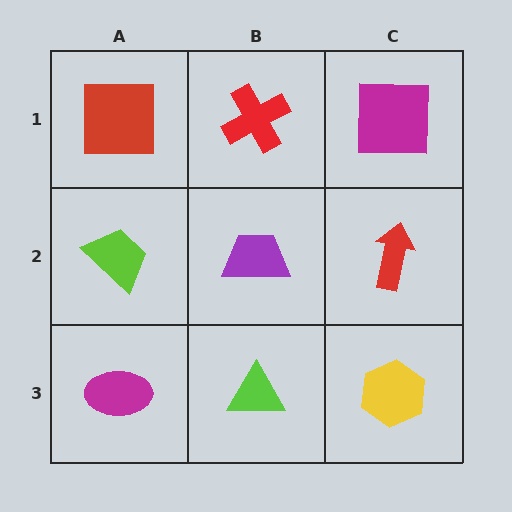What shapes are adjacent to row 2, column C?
A magenta square (row 1, column C), a yellow hexagon (row 3, column C), a purple trapezoid (row 2, column B).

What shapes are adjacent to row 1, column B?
A purple trapezoid (row 2, column B), a red square (row 1, column A), a magenta square (row 1, column C).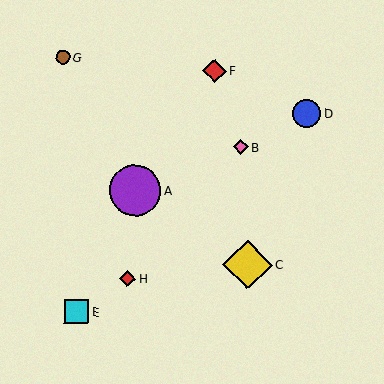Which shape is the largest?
The purple circle (labeled A) is the largest.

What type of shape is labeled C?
Shape C is a yellow diamond.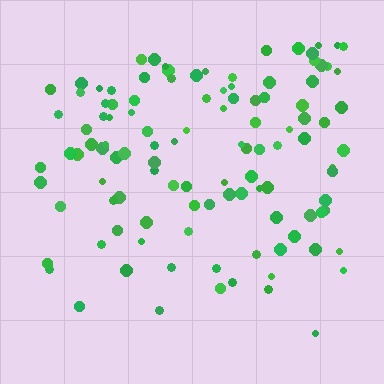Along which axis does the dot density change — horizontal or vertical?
Vertical.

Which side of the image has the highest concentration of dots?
The top.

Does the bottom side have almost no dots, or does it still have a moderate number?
Still a moderate number, just noticeably fewer than the top.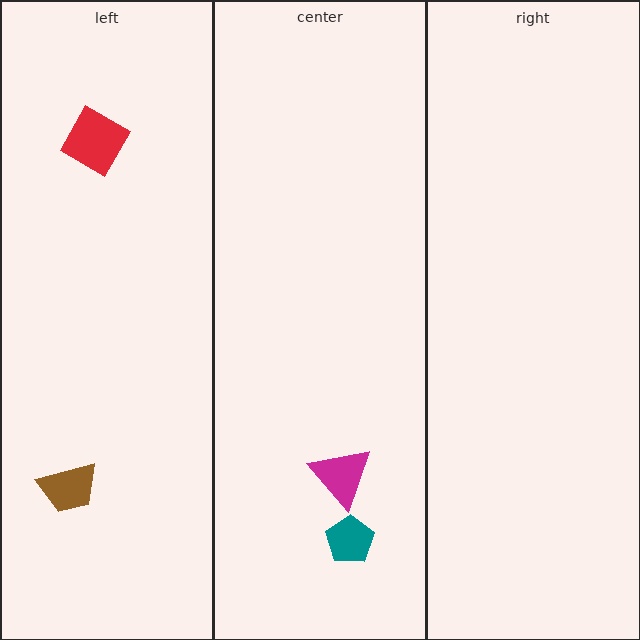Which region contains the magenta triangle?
The center region.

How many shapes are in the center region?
2.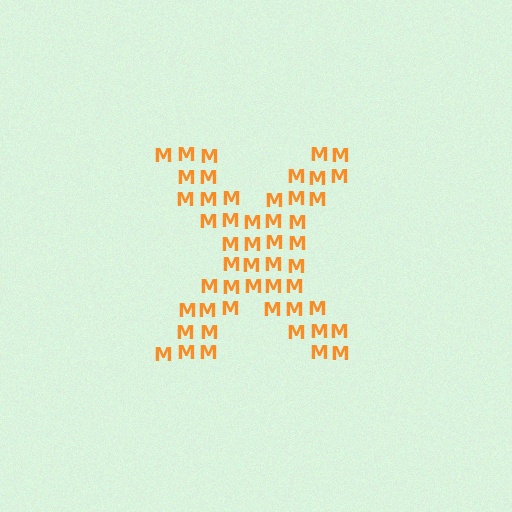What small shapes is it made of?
It is made of small letter M's.